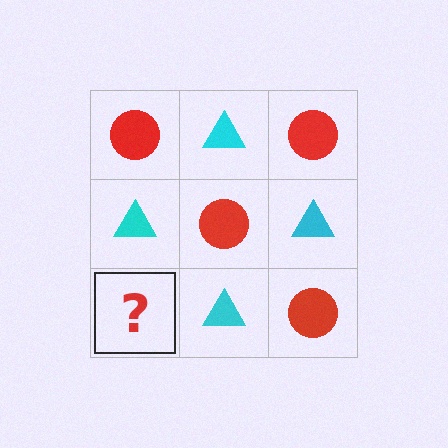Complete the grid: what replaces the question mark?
The question mark should be replaced with a red circle.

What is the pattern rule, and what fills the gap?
The rule is that it alternates red circle and cyan triangle in a checkerboard pattern. The gap should be filled with a red circle.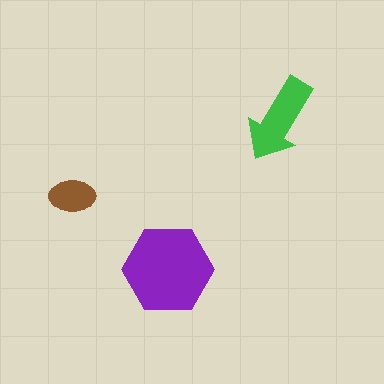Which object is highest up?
The green arrow is topmost.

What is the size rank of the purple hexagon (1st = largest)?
1st.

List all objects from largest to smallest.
The purple hexagon, the green arrow, the brown ellipse.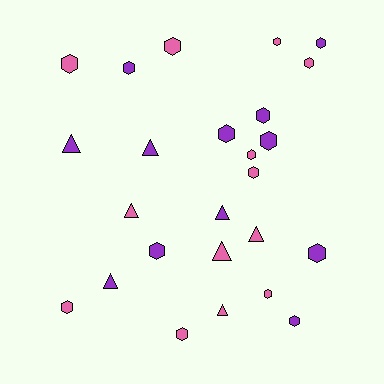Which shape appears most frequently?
Hexagon, with 17 objects.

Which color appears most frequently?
Pink, with 13 objects.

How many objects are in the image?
There are 25 objects.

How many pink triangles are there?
There are 4 pink triangles.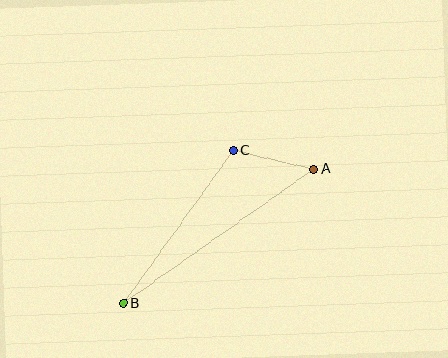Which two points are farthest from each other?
Points A and B are farthest from each other.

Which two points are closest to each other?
Points A and C are closest to each other.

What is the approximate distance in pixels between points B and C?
The distance between B and C is approximately 188 pixels.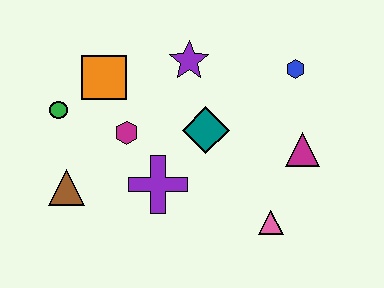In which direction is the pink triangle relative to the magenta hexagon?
The pink triangle is to the right of the magenta hexagon.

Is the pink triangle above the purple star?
No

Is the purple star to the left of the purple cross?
No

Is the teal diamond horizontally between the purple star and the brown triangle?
No